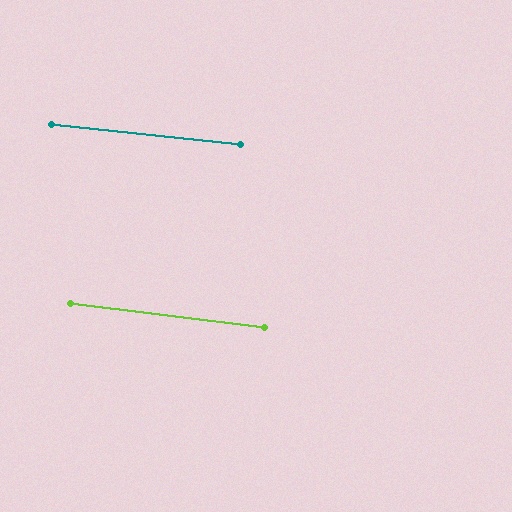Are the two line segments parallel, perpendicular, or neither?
Parallel — their directions differ by only 0.6°.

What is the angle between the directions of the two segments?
Approximately 1 degree.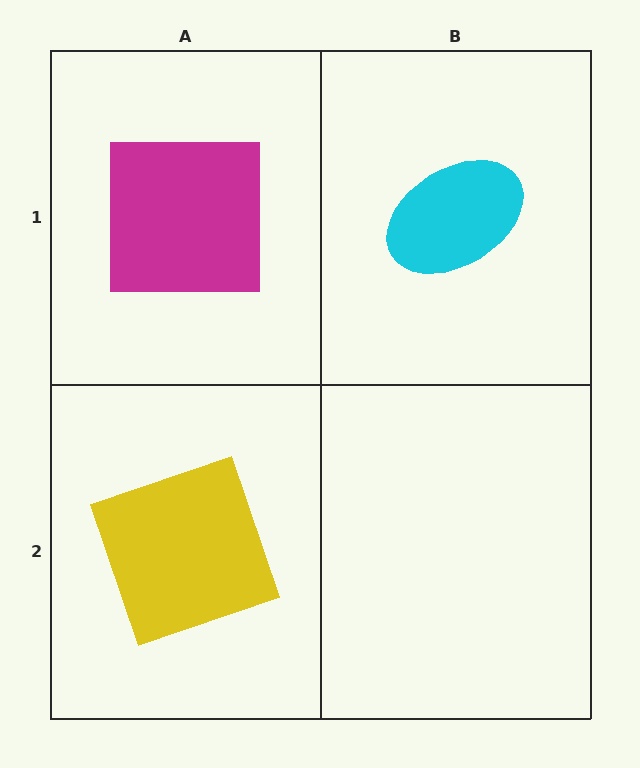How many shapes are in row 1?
2 shapes.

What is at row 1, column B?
A cyan ellipse.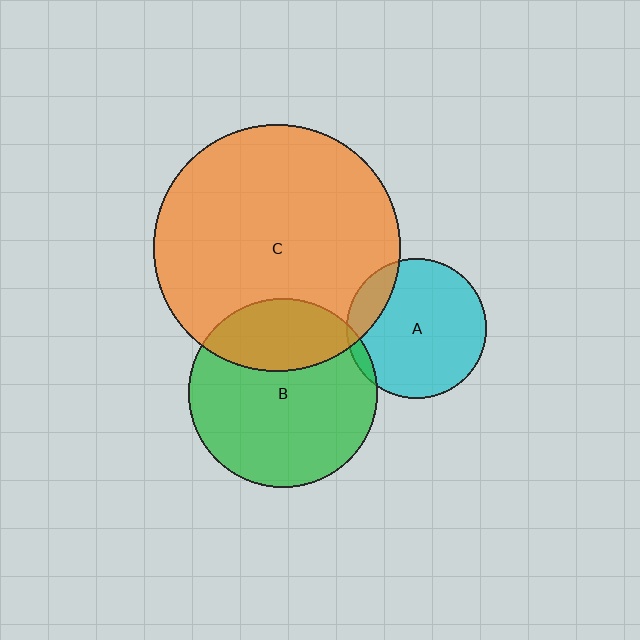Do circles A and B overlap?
Yes.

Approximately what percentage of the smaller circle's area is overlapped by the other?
Approximately 5%.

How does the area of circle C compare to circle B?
Approximately 1.7 times.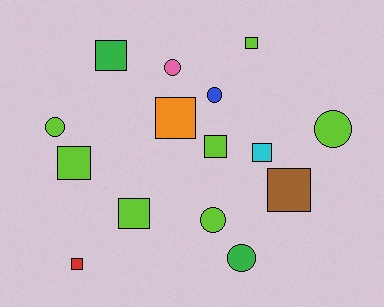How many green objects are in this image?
There are 2 green objects.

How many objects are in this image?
There are 15 objects.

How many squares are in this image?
There are 9 squares.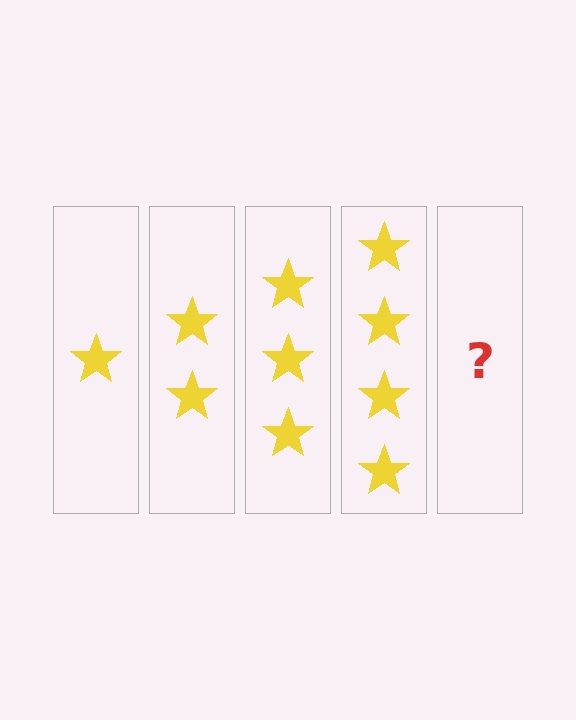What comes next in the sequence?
The next element should be 5 stars.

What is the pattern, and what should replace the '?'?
The pattern is that each step adds one more star. The '?' should be 5 stars.